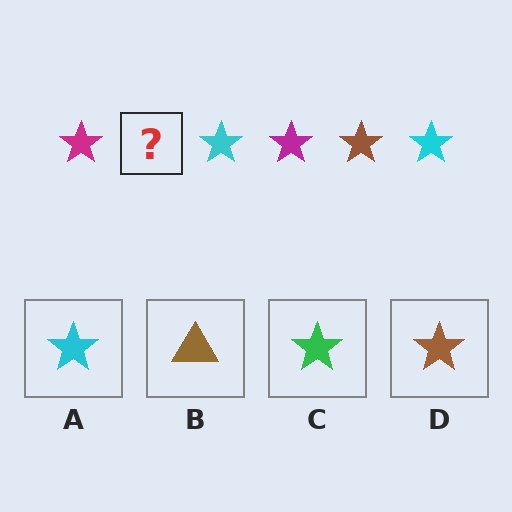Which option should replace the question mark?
Option D.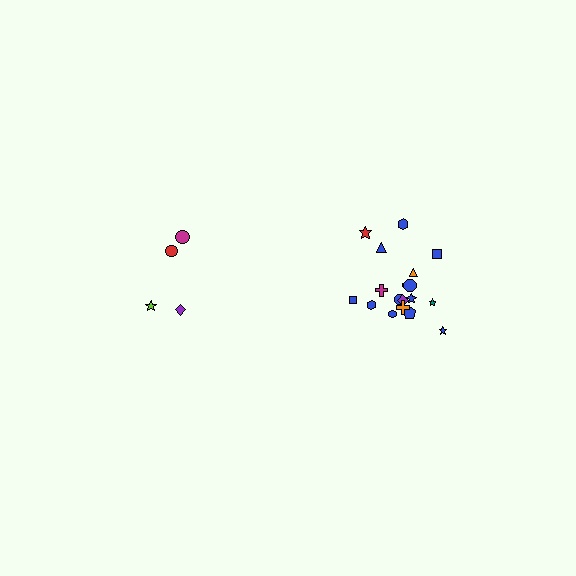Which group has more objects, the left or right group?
The right group.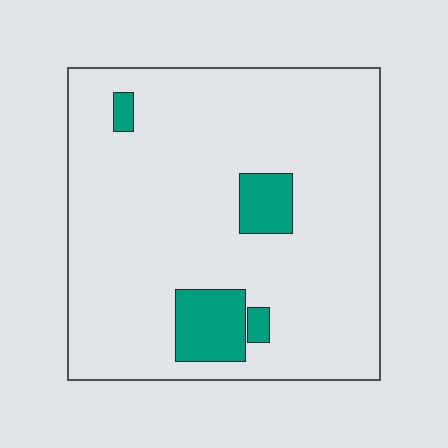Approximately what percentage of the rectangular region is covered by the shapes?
Approximately 10%.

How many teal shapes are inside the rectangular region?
4.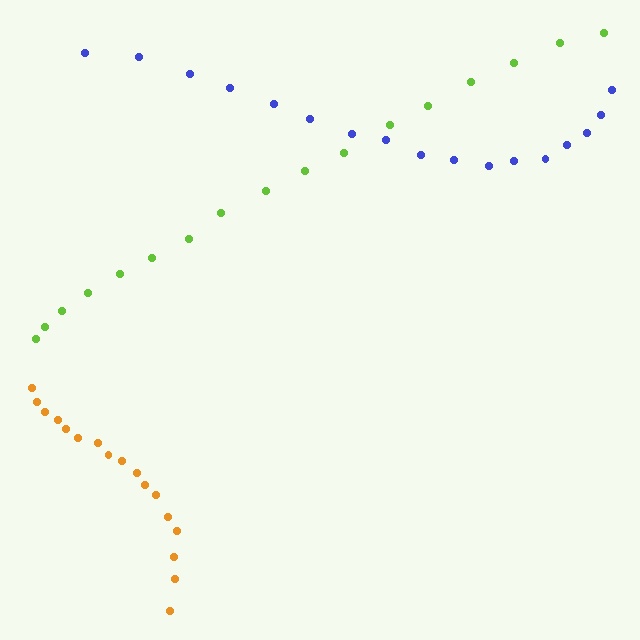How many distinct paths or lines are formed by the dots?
There are 3 distinct paths.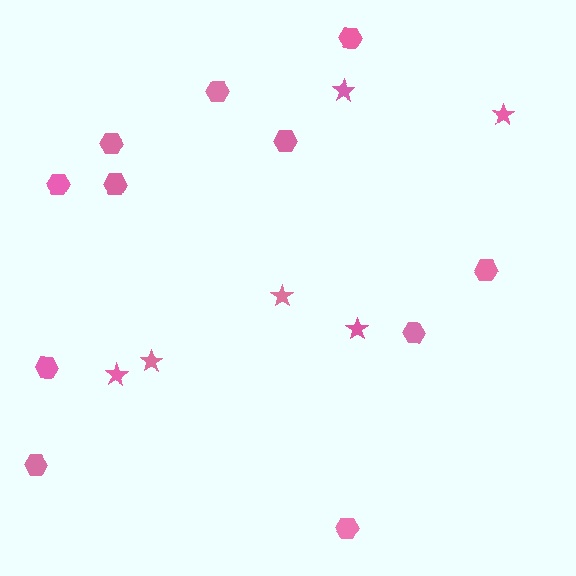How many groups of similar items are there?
There are 2 groups: one group of hexagons (11) and one group of stars (6).